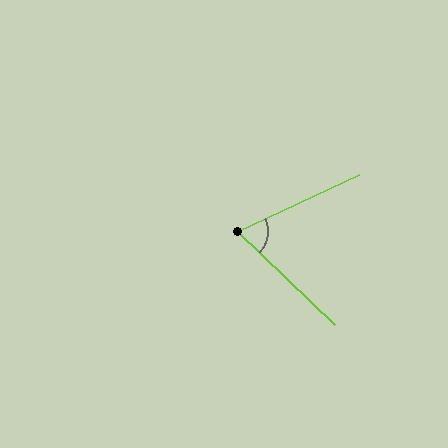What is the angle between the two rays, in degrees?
Approximately 69 degrees.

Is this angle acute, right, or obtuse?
It is acute.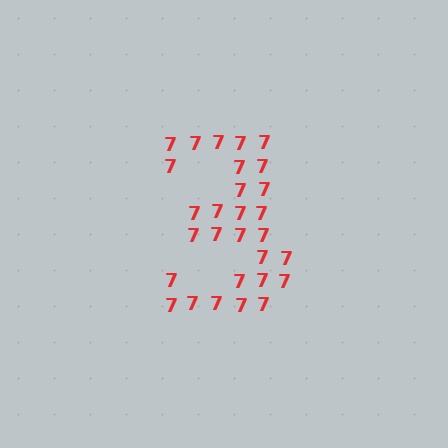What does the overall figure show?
The overall figure shows the digit 3.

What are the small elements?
The small elements are digit 7's.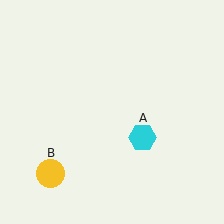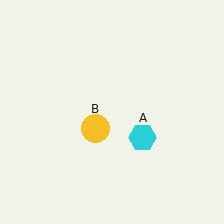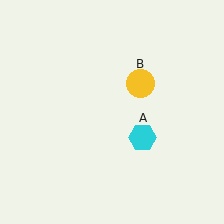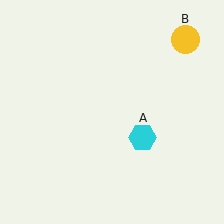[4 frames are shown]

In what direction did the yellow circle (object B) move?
The yellow circle (object B) moved up and to the right.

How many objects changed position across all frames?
1 object changed position: yellow circle (object B).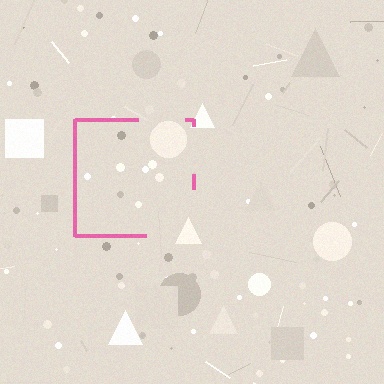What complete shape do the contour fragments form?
The contour fragments form a square.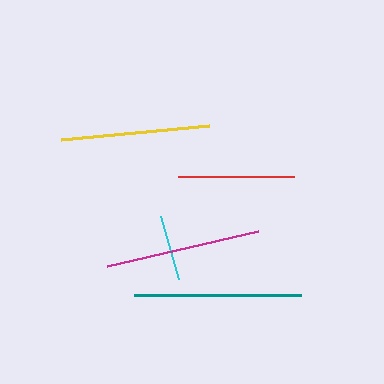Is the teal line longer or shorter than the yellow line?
The teal line is longer than the yellow line.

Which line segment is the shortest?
The cyan line is the shortest at approximately 66 pixels.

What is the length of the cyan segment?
The cyan segment is approximately 66 pixels long.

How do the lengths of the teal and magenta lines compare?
The teal and magenta lines are approximately the same length.